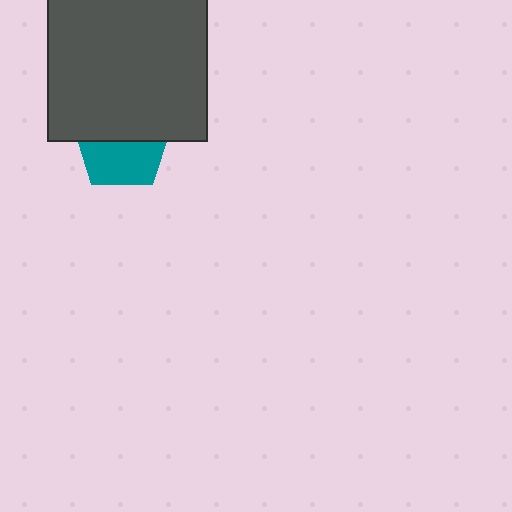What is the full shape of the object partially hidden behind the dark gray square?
The partially hidden object is a teal pentagon.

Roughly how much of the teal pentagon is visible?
About half of it is visible (roughly 51%).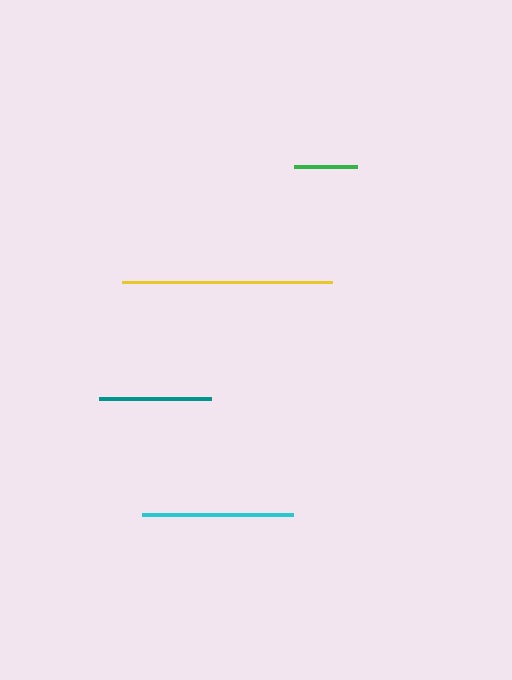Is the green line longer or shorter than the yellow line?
The yellow line is longer than the green line.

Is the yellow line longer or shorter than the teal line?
The yellow line is longer than the teal line.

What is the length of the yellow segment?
The yellow segment is approximately 211 pixels long.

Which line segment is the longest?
The yellow line is the longest at approximately 211 pixels.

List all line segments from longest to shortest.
From longest to shortest: yellow, cyan, teal, green.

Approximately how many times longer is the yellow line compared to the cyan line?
The yellow line is approximately 1.4 times the length of the cyan line.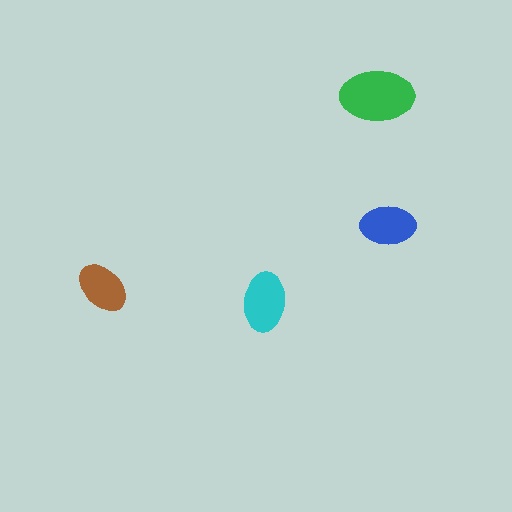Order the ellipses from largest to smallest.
the green one, the cyan one, the blue one, the brown one.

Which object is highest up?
The green ellipse is topmost.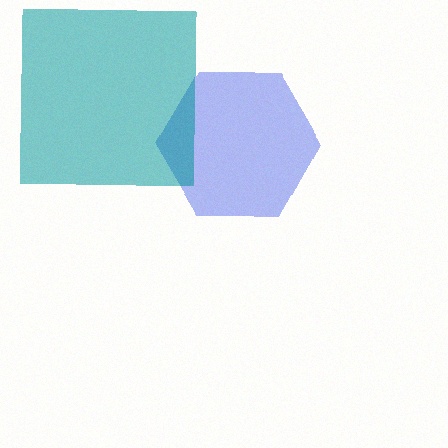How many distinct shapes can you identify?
There are 2 distinct shapes: a blue hexagon, a teal square.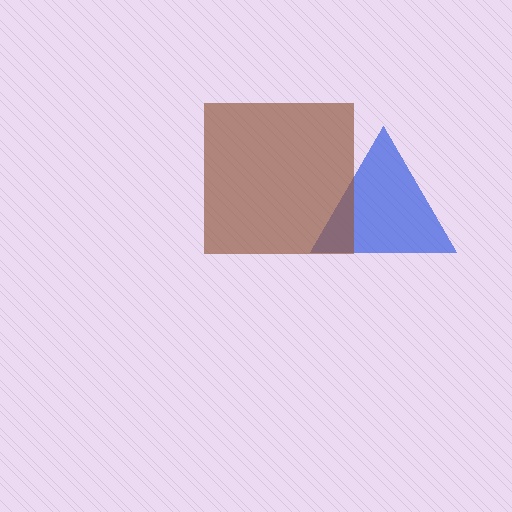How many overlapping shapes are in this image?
There are 2 overlapping shapes in the image.